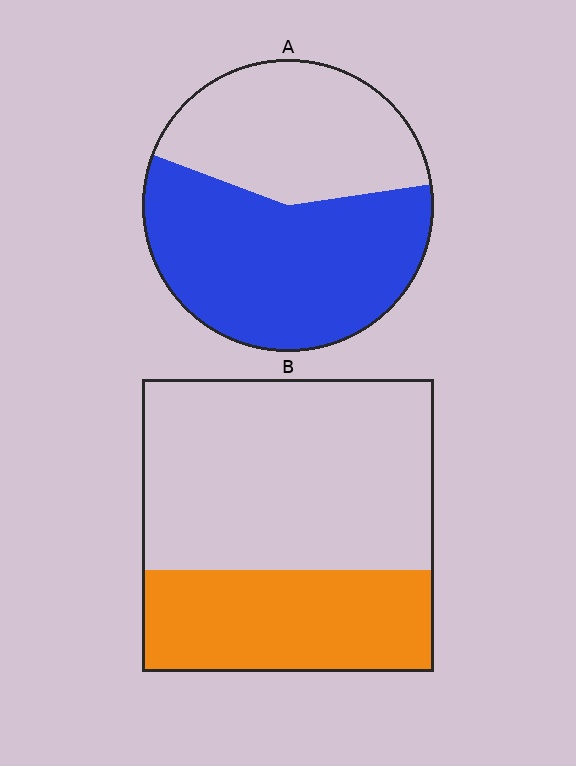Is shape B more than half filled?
No.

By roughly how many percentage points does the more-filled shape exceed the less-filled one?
By roughly 25 percentage points (A over B).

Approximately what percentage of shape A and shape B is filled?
A is approximately 60% and B is approximately 35%.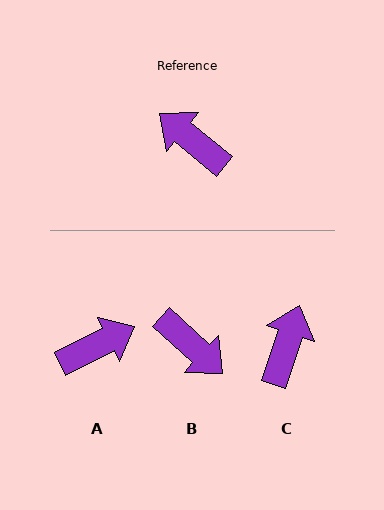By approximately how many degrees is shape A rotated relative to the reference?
Approximately 114 degrees clockwise.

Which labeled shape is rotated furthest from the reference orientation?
B, about 177 degrees away.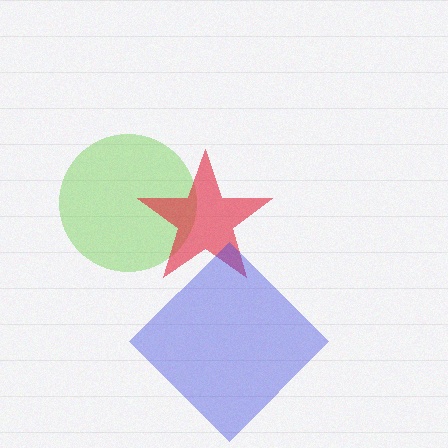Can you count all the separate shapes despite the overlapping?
Yes, there are 3 separate shapes.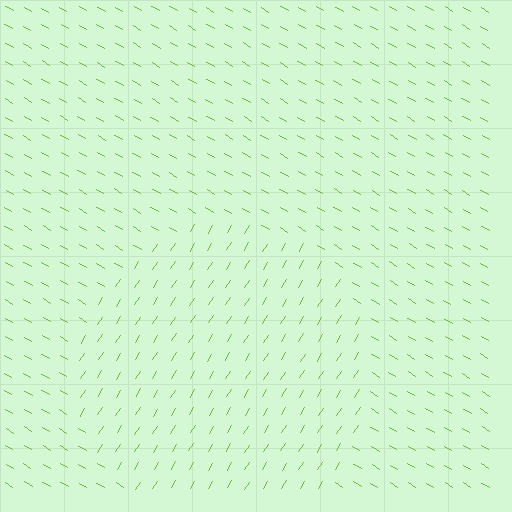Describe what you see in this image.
The image is filled with small lime line segments. A circle region in the image has lines oriented differently from the surrounding lines, creating a visible texture boundary.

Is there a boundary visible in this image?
Yes, there is a texture boundary formed by a change in line orientation.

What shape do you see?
I see a circle.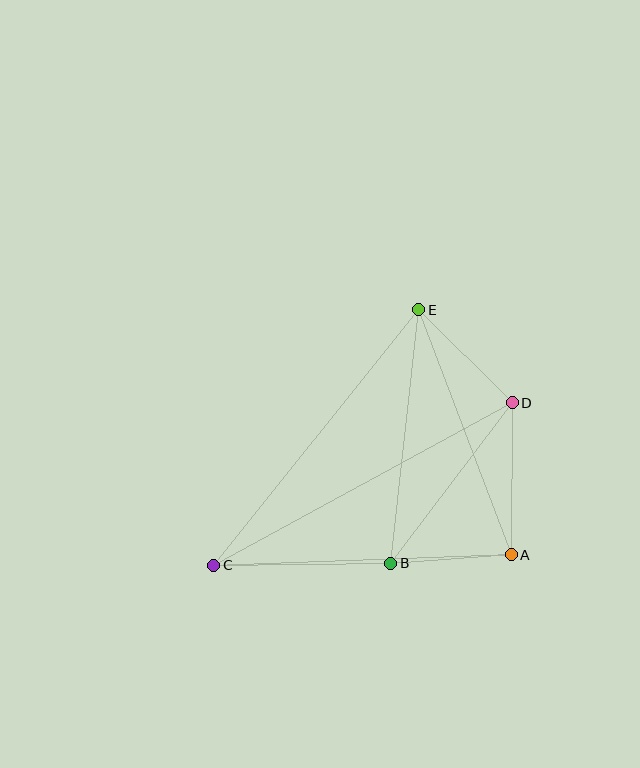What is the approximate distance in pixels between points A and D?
The distance between A and D is approximately 152 pixels.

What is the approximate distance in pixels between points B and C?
The distance between B and C is approximately 177 pixels.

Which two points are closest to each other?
Points A and B are closest to each other.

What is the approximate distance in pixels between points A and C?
The distance between A and C is approximately 297 pixels.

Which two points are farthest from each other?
Points C and D are farthest from each other.